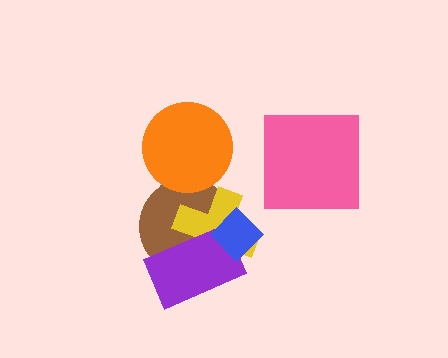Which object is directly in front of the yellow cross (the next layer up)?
The purple rectangle is directly in front of the yellow cross.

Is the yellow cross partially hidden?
Yes, it is partially covered by another shape.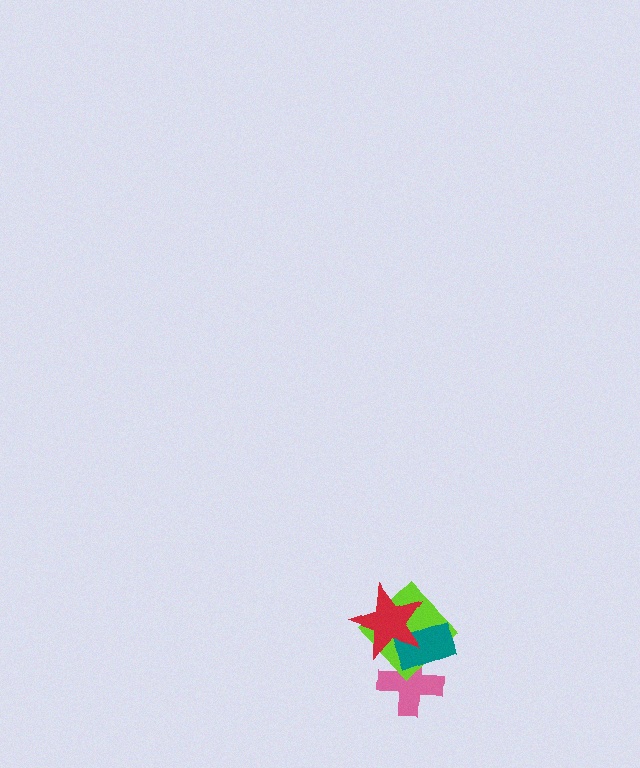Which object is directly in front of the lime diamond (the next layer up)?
The teal rectangle is directly in front of the lime diamond.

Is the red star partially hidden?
No, no other shape covers it.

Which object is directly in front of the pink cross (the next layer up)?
The lime diamond is directly in front of the pink cross.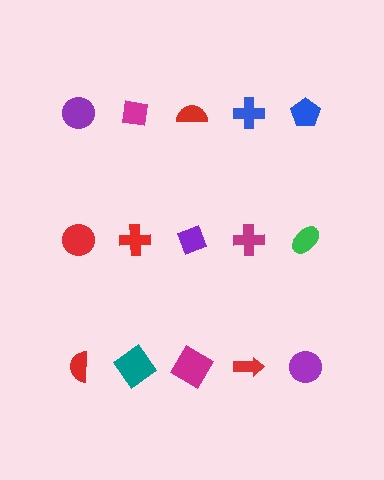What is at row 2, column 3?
A purple diamond.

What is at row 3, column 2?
A teal diamond.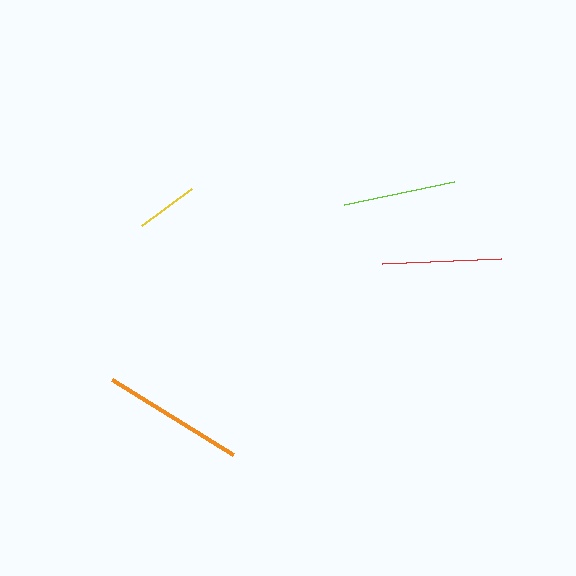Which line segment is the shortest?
The yellow line is the shortest at approximately 62 pixels.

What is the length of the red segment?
The red segment is approximately 119 pixels long.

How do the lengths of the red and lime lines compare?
The red and lime lines are approximately the same length.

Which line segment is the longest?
The orange line is the longest at approximately 142 pixels.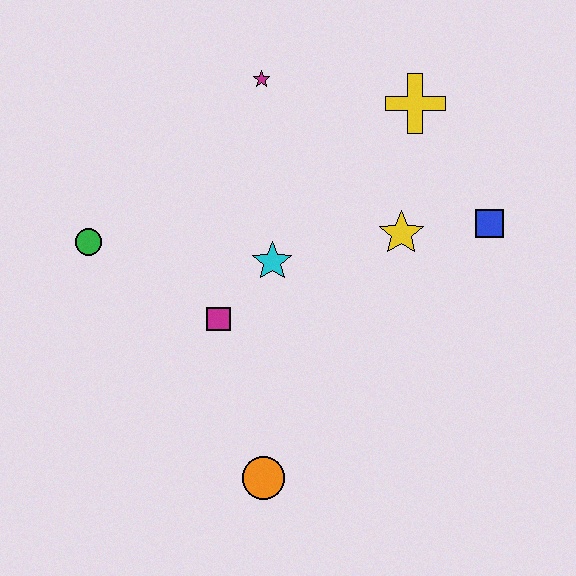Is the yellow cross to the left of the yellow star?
No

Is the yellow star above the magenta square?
Yes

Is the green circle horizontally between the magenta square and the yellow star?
No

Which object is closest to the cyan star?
The magenta square is closest to the cyan star.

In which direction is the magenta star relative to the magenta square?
The magenta star is above the magenta square.